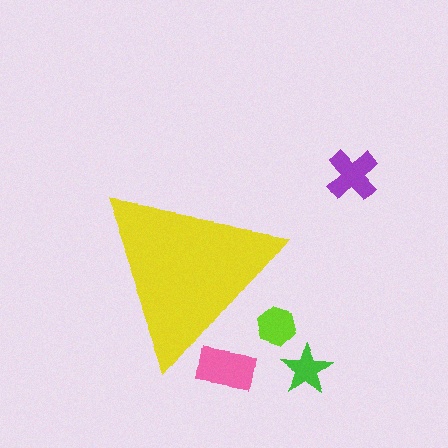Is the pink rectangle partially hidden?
Yes, the pink rectangle is partially hidden behind the yellow triangle.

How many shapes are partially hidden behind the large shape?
2 shapes are partially hidden.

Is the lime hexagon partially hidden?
Yes, the lime hexagon is partially hidden behind the yellow triangle.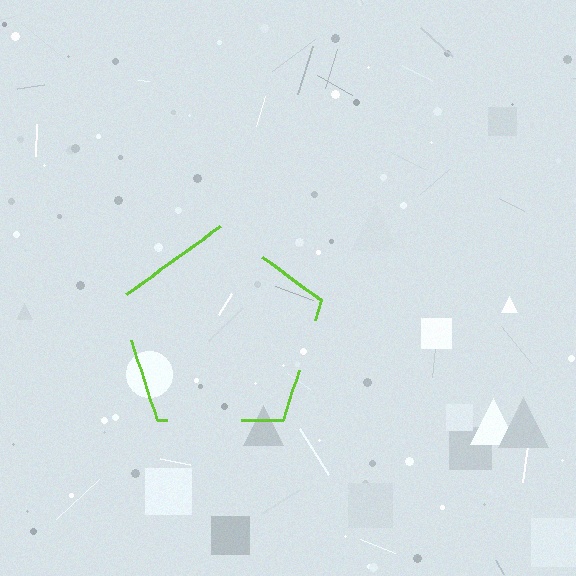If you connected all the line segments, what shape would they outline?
They would outline a pentagon.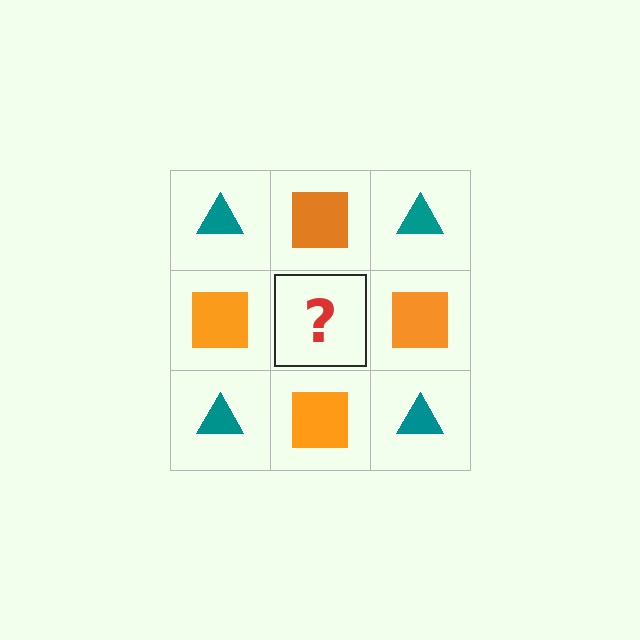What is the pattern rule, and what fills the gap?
The rule is that it alternates teal triangle and orange square in a checkerboard pattern. The gap should be filled with a teal triangle.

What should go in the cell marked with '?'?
The missing cell should contain a teal triangle.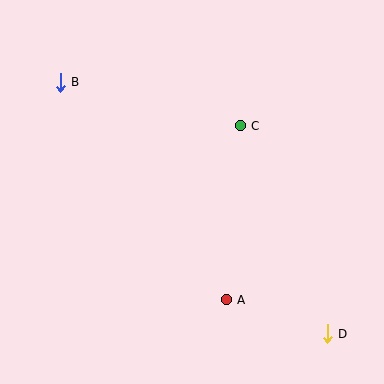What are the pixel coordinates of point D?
Point D is at (327, 334).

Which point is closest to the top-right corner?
Point C is closest to the top-right corner.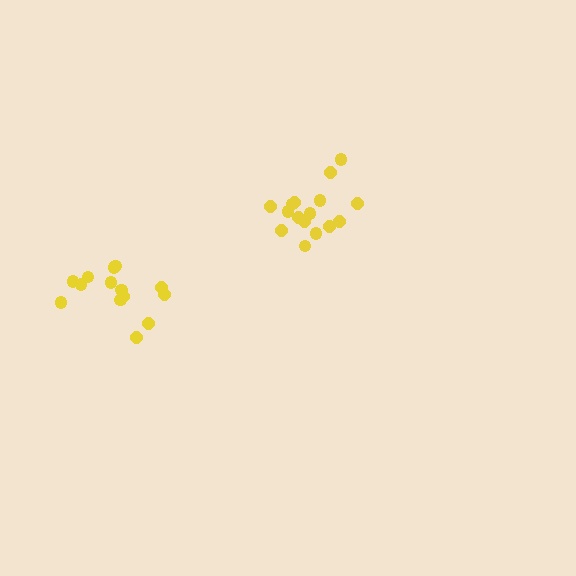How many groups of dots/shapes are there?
There are 2 groups.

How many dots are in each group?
Group 1: 14 dots, Group 2: 16 dots (30 total).